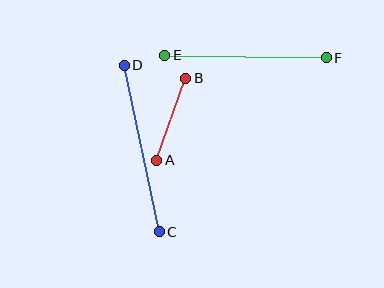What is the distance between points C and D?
The distance is approximately 170 pixels.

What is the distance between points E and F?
The distance is approximately 162 pixels.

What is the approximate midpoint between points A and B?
The midpoint is at approximately (171, 119) pixels.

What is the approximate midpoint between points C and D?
The midpoint is at approximately (142, 149) pixels.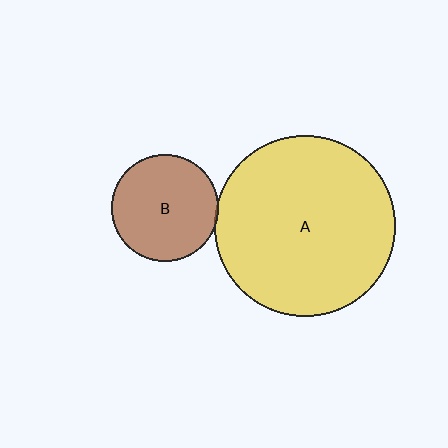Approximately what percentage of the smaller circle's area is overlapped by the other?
Approximately 5%.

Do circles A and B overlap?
Yes.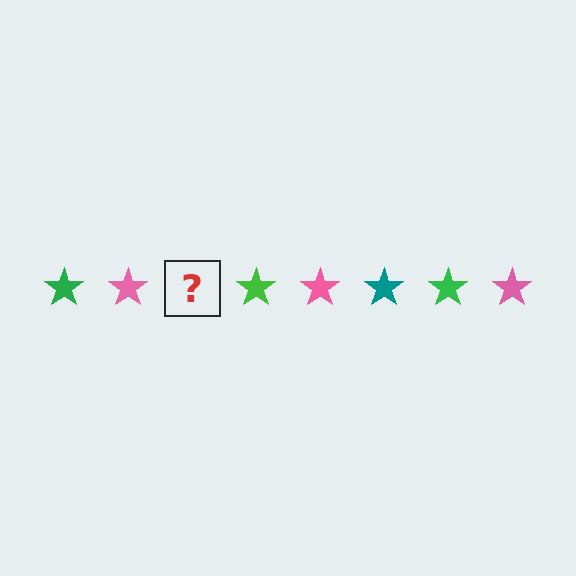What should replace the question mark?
The question mark should be replaced with a teal star.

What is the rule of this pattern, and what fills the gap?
The rule is that the pattern cycles through green, pink, teal stars. The gap should be filled with a teal star.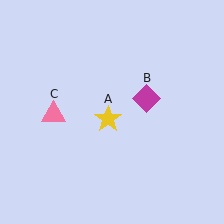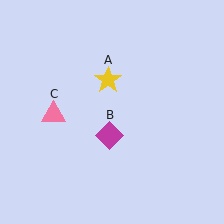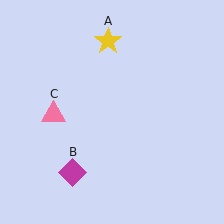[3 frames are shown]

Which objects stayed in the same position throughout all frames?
Pink triangle (object C) remained stationary.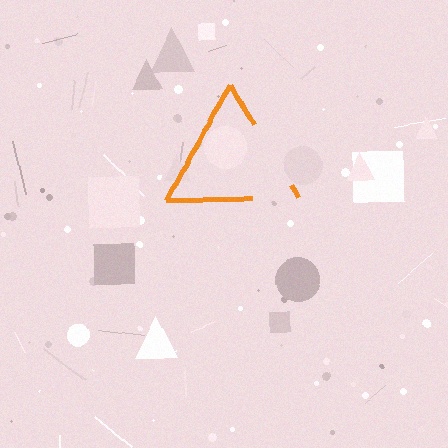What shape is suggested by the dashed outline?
The dashed outline suggests a triangle.